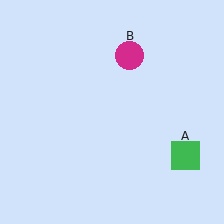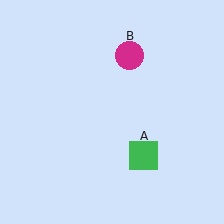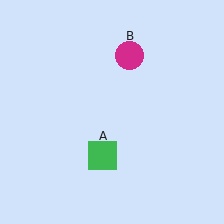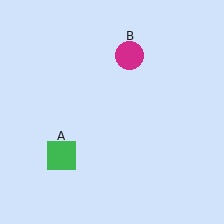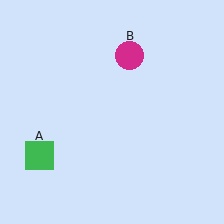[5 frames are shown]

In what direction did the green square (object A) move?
The green square (object A) moved left.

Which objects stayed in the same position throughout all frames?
Magenta circle (object B) remained stationary.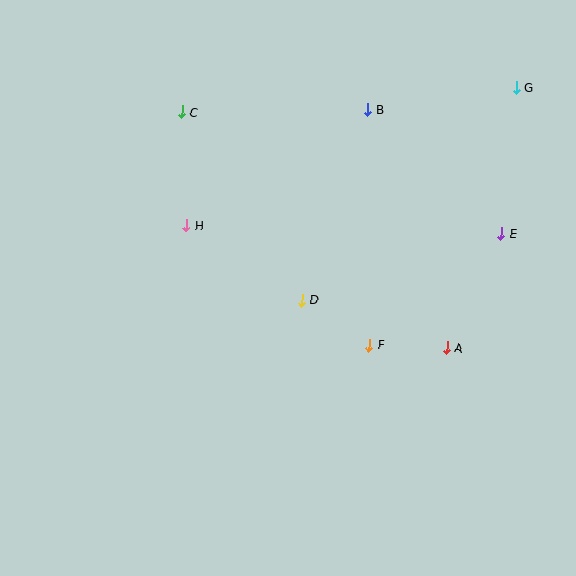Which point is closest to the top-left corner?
Point C is closest to the top-left corner.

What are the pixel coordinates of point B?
Point B is at (368, 110).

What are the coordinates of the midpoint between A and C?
The midpoint between A and C is at (314, 230).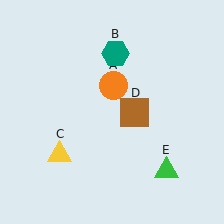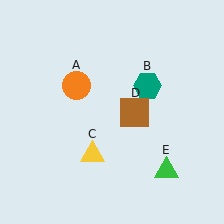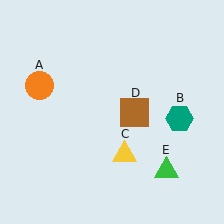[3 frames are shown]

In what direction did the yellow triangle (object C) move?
The yellow triangle (object C) moved right.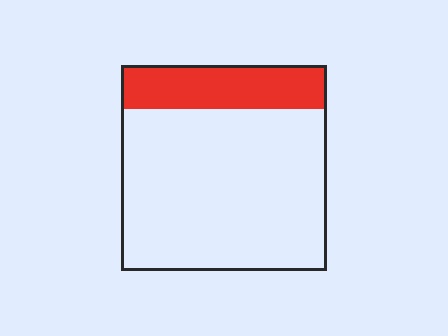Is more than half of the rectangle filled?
No.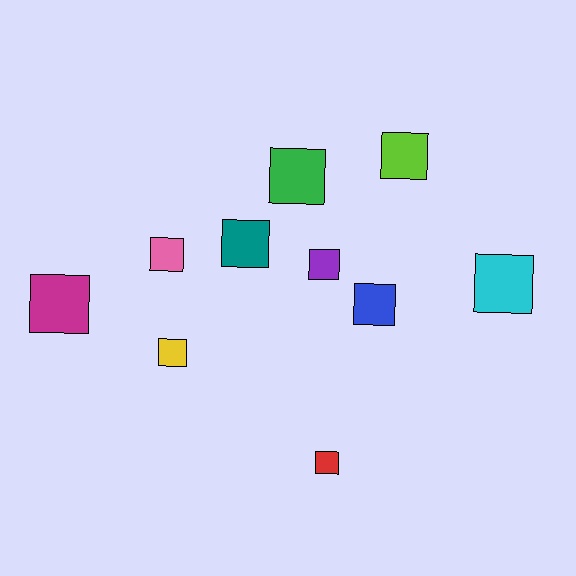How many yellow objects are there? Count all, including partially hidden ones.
There is 1 yellow object.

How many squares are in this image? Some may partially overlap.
There are 10 squares.